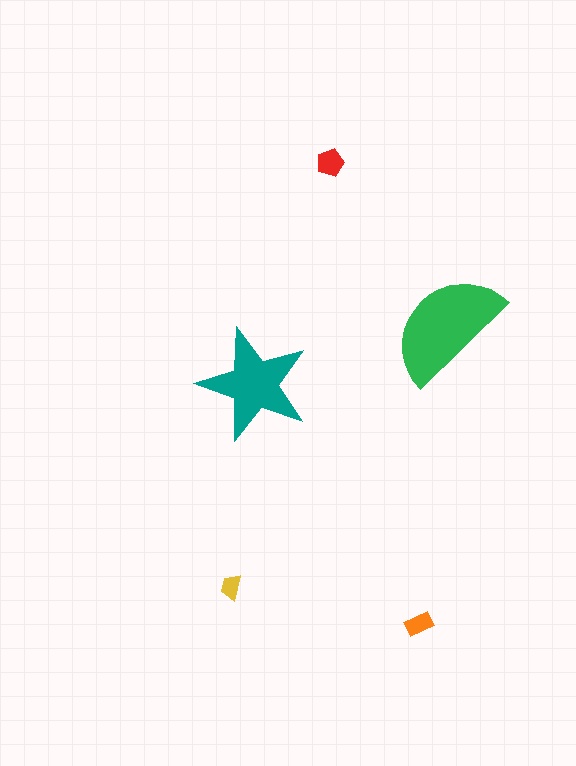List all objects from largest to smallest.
The green semicircle, the teal star, the red pentagon, the orange rectangle, the yellow trapezoid.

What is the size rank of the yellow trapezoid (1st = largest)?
5th.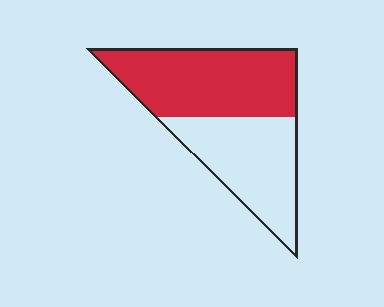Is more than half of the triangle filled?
Yes.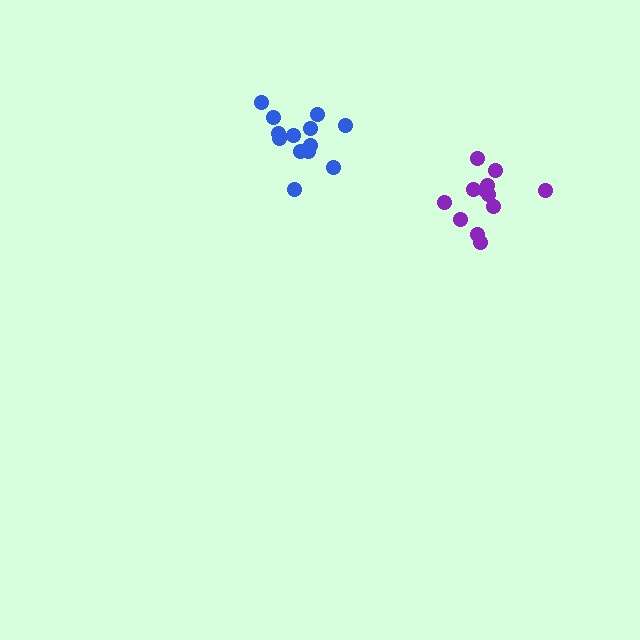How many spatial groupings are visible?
There are 2 spatial groupings.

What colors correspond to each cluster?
The clusters are colored: blue, purple.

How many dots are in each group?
Group 1: 13 dots, Group 2: 12 dots (25 total).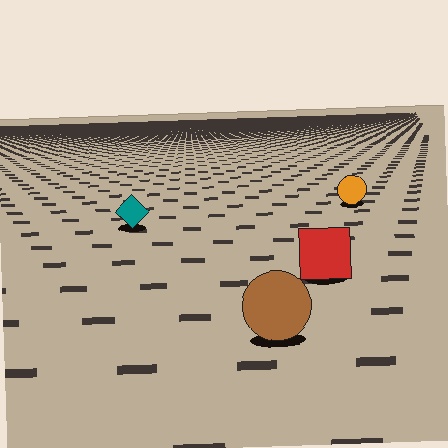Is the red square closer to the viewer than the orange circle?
Yes. The red square is closer — you can tell from the texture gradient: the ground texture is coarser near it.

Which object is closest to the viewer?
The brown circle is closest. The texture marks near it are larger and more spread out.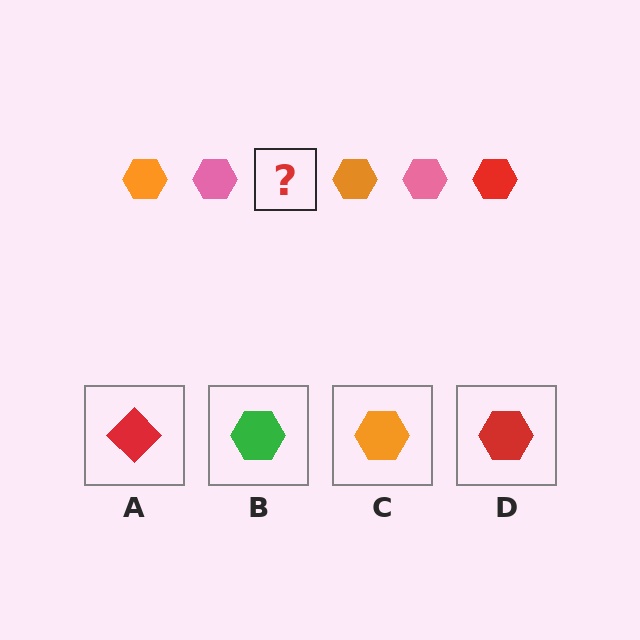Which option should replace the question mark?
Option D.